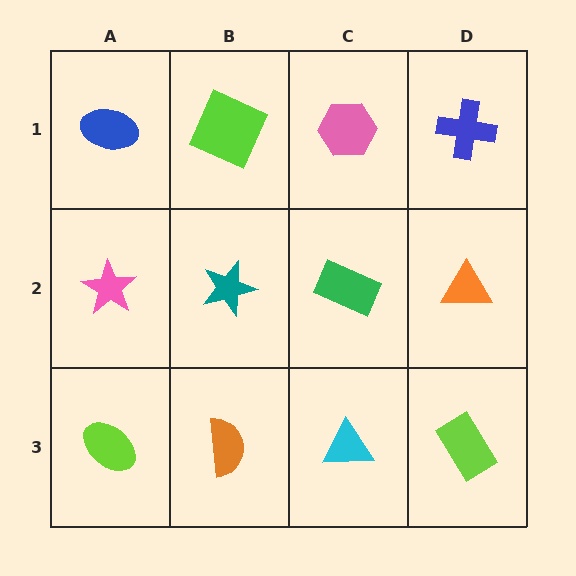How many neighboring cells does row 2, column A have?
3.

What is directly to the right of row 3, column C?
A lime rectangle.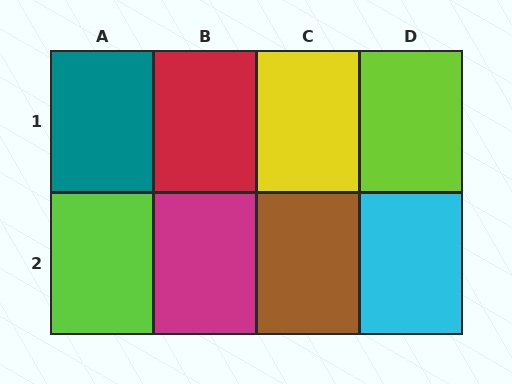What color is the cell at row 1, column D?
Lime.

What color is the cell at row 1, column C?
Yellow.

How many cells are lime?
2 cells are lime.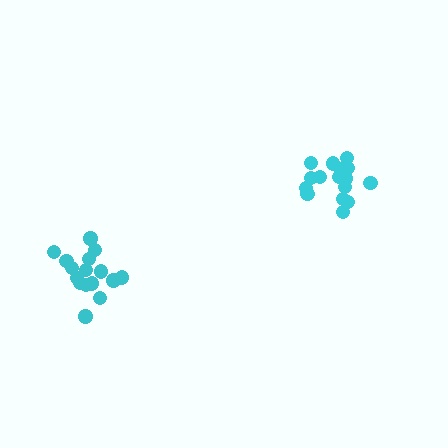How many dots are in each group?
Group 1: 16 dots, Group 2: 16 dots (32 total).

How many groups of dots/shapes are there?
There are 2 groups.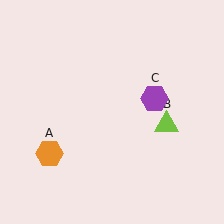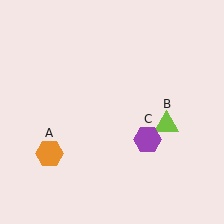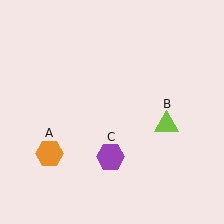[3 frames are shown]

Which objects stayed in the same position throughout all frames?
Orange hexagon (object A) and lime triangle (object B) remained stationary.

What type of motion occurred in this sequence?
The purple hexagon (object C) rotated clockwise around the center of the scene.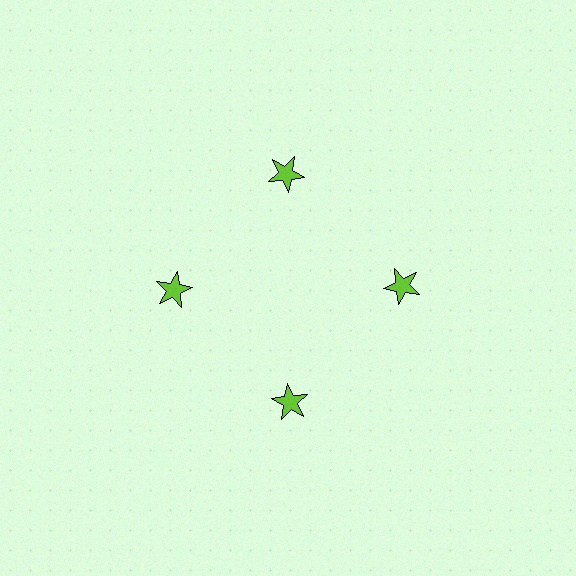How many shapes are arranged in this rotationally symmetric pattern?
There are 4 shapes, arranged in 4 groups of 1.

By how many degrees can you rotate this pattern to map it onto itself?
The pattern maps onto itself every 90 degrees of rotation.